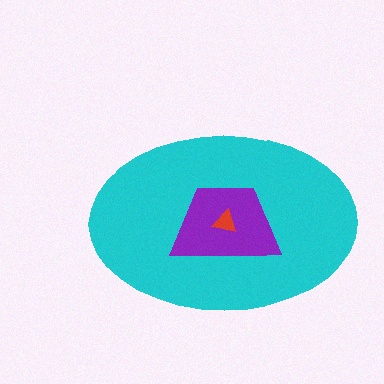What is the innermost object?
The red triangle.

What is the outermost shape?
The cyan ellipse.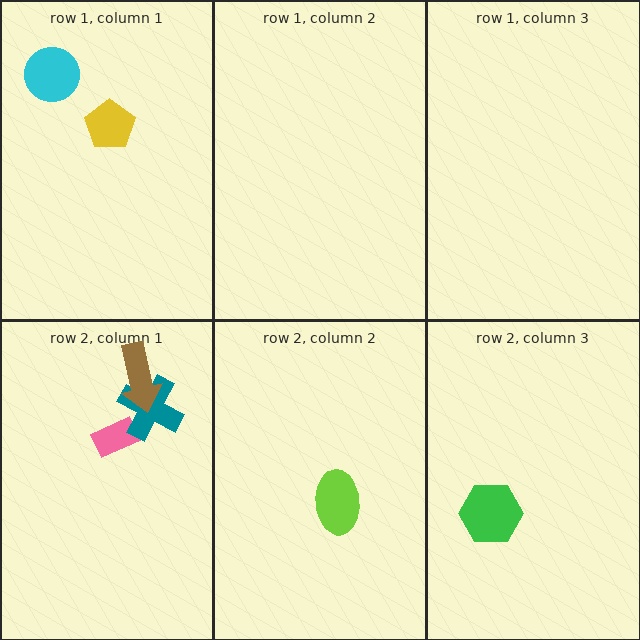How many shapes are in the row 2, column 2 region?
1.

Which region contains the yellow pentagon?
The row 1, column 1 region.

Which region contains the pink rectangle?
The row 2, column 1 region.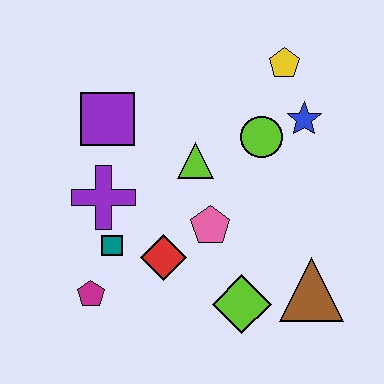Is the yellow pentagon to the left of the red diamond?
No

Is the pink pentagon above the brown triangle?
Yes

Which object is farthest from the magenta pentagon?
The yellow pentagon is farthest from the magenta pentagon.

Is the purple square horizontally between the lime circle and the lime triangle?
No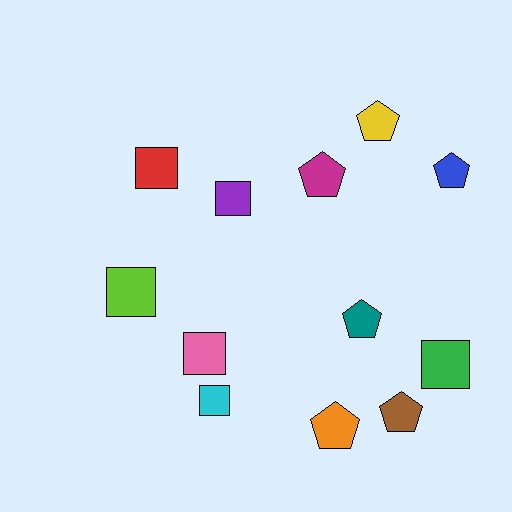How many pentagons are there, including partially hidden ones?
There are 6 pentagons.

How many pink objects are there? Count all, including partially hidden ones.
There is 1 pink object.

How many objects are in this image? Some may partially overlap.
There are 12 objects.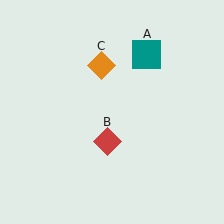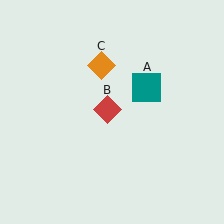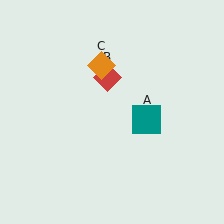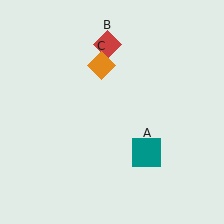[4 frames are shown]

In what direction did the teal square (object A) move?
The teal square (object A) moved down.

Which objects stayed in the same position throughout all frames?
Orange diamond (object C) remained stationary.